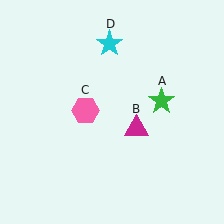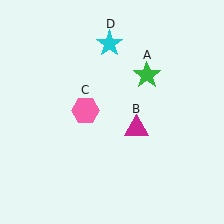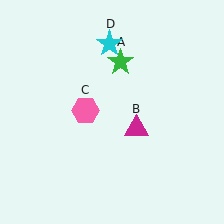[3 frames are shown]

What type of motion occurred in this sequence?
The green star (object A) rotated counterclockwise around the center of the scene.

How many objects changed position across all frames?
1 object changed position: green star (object A).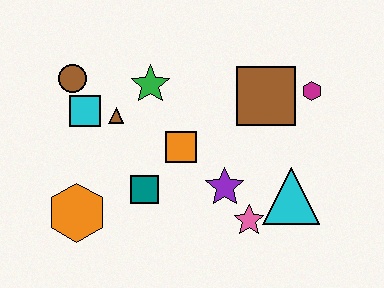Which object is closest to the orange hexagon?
The teal square is closest to the orange hexagon.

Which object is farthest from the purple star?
The brown circle is farthest from the purple star.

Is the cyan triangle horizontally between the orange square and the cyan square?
No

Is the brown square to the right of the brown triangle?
Yes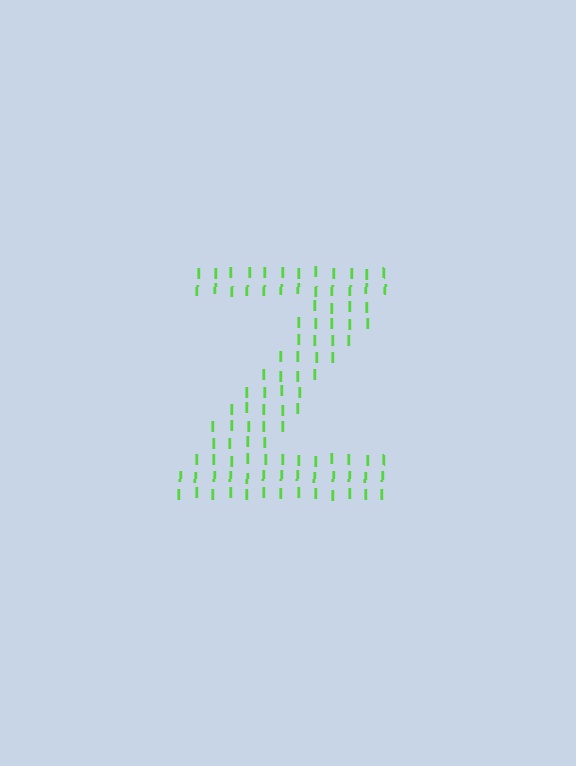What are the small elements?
The small elements are letter I's.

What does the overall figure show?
The overall figure shows the letter Z.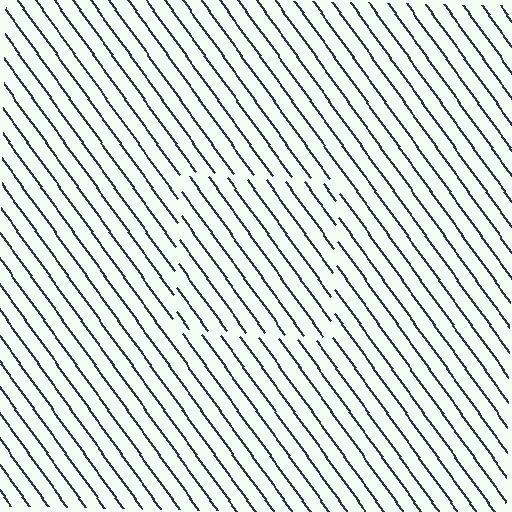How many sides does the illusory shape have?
4 sides — the line-ends trace a square.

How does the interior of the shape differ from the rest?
The interior of the shape contains the same grating, shifted by half a period — the contour is defined by the phase discontinuity where line-ends from the inner and outer gratings abut.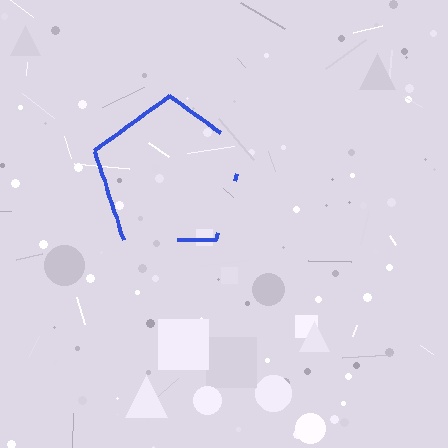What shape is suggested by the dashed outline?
The dashed outline suggests a pentagon.